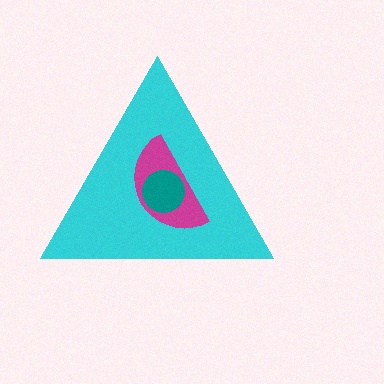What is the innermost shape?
The teal circle.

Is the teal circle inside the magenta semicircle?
Yes.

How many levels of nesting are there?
3.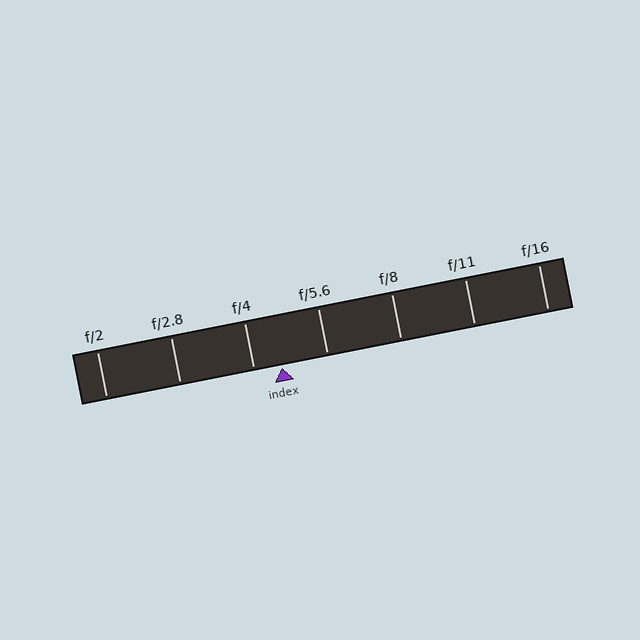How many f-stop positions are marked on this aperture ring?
There are 7 f-stop positions marked.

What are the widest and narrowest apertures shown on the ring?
The widest aperture shown is f/2 and the narrowest is f/16.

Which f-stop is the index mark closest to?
The index mark is closest to f/4.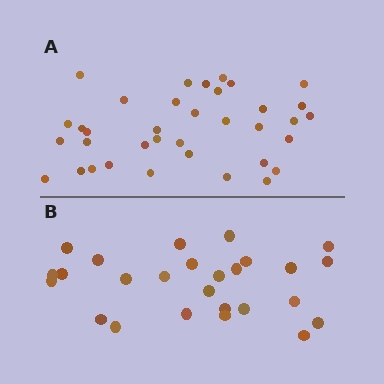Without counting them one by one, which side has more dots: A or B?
Region A (the top region) has more dots.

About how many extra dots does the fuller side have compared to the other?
Region A has roughly 10 or so more dots than region B.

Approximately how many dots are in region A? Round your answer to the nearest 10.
About 40 dots. (The exact count is 36, which rounds to 40.)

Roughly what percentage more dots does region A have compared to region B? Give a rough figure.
About 40% more.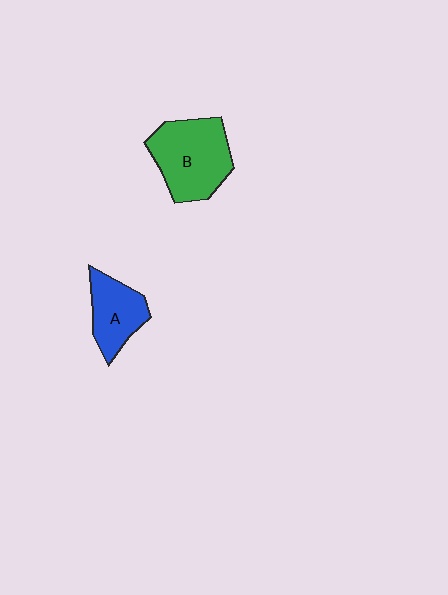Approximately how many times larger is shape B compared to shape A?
Approximately 1.6 times.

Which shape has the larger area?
Shape B (green).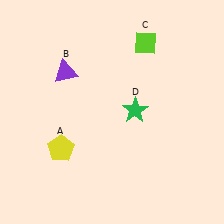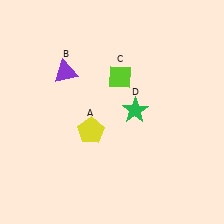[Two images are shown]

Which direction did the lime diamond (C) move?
The lime diamond (C) moved down.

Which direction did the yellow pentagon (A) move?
The yellow pentagon (A) moved right.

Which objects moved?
The objects that moved are: the yellow pentagon (A), the lime diamond (C).